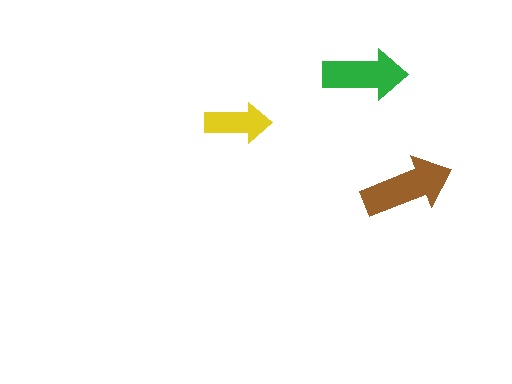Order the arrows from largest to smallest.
the brown one, the green one, the yellow one.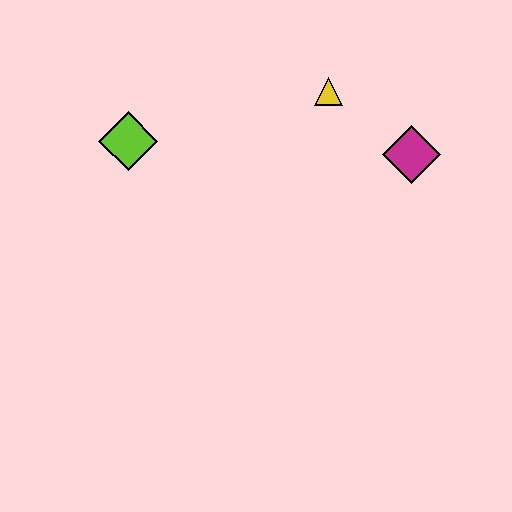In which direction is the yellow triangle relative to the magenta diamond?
The yellow triangle is to the left of the magenta diamond.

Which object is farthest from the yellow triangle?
The lime diamond is farthest from the yellow triangle.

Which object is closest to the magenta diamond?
The yellow triangle is closest to the magenta diamond.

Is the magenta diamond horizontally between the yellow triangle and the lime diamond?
No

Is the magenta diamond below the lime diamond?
Yes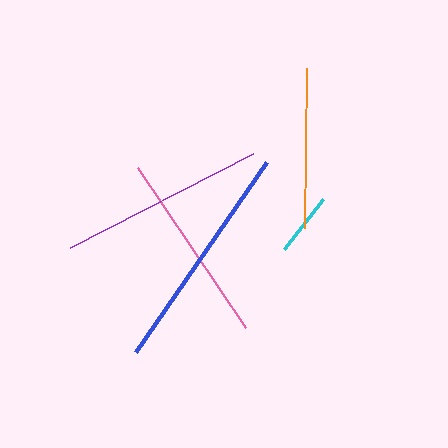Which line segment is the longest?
The blue line is the longest at approximately 231 pixels.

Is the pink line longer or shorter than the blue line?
The blue line is longer than the pink line.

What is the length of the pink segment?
The pink segment is approximately 193 pixels long.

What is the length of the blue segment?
The blue segment is approximately 231 pixels long.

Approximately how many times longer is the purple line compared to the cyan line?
The purple line is approximately 3.2 times the length of the cyan line.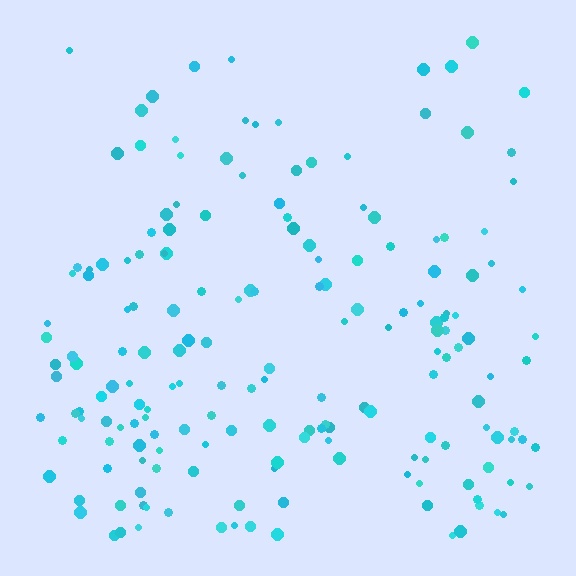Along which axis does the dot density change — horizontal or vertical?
Vertical.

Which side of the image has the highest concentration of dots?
The bottom.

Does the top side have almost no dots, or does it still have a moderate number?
Still a moderate number, just noticeably fewer than the bottom.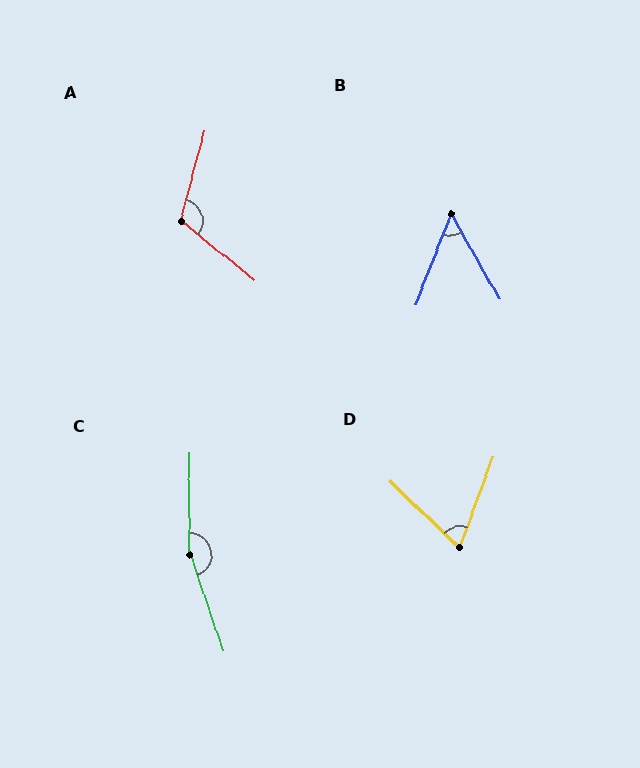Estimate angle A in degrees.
Approximately 113 degrees.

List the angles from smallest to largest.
B (50°), D (66°), A (113°), C (161°).